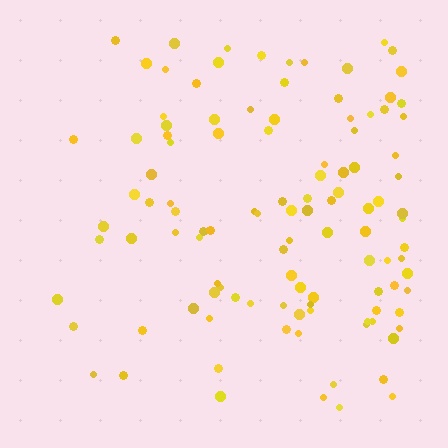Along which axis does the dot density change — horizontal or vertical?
Horizontal.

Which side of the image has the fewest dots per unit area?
The left.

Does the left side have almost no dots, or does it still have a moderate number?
Still a moderate number, just noticeably fewer than the right.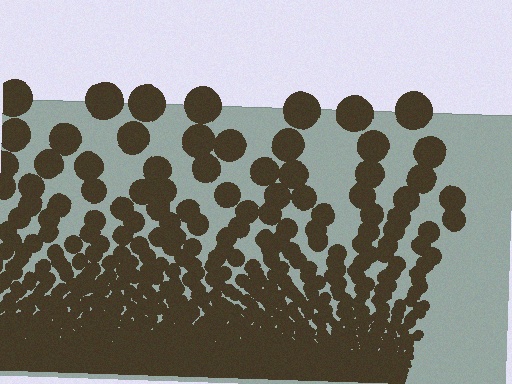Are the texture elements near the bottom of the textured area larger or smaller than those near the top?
Smaller. The gradient is inverted — elements near the bottom are smaller and denser.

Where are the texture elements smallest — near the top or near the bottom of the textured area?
Near the bottom.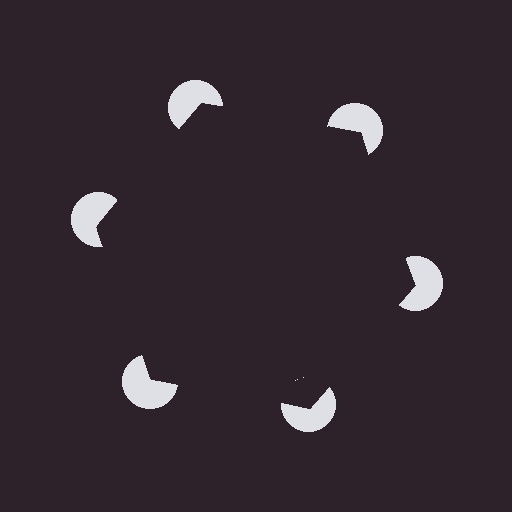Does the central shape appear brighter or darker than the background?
It typically appears slightly darker than the background, even though no actual brightness change is drawn.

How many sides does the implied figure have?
6 sides.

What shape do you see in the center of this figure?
An illusory hexagon — its edges are inferred from the aligned wedge cuts in the pac-man discs, not physically drawn.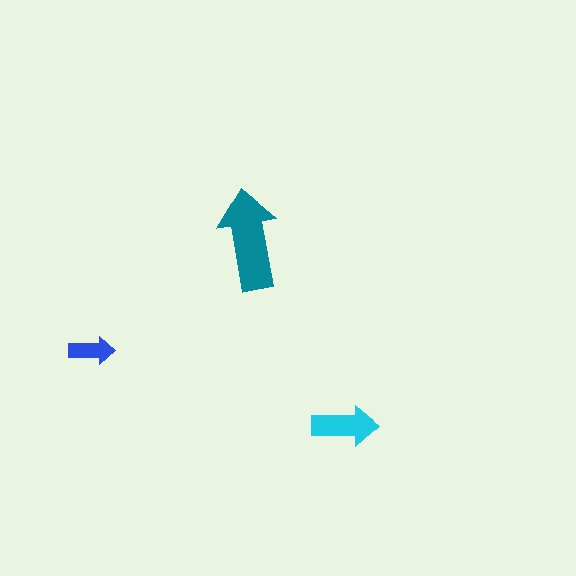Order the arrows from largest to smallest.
the teal one, the cyan one, the blue one.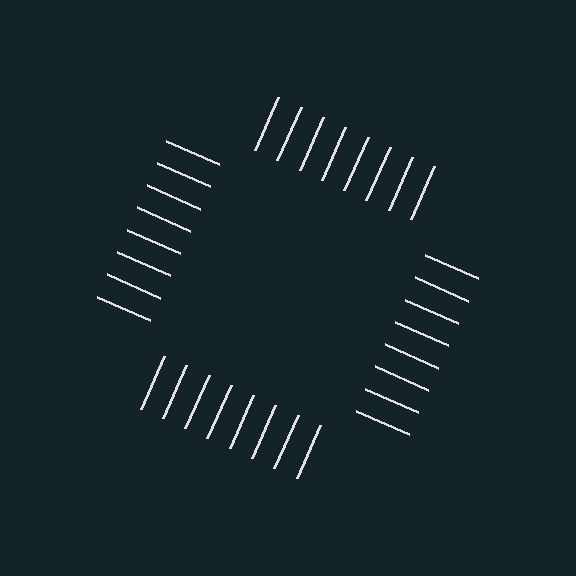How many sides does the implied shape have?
4 sides — the line-ends trace a square.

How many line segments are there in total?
32 — 8 along each of the 4 edges.